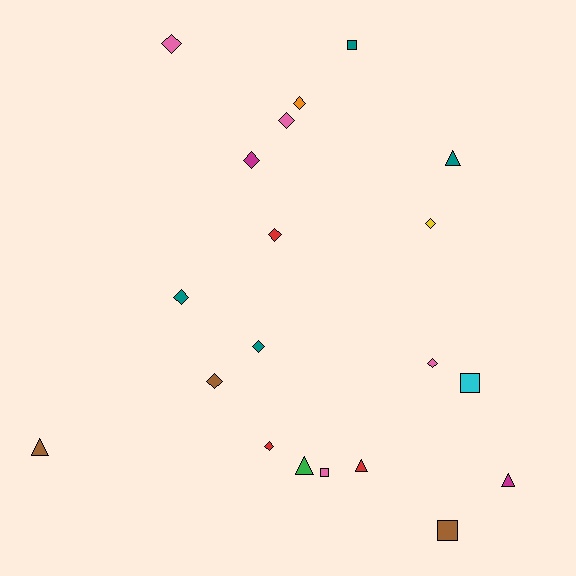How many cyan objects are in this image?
There is 1 cyan object.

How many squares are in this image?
There are 4 squares.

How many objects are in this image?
There are 20 objects.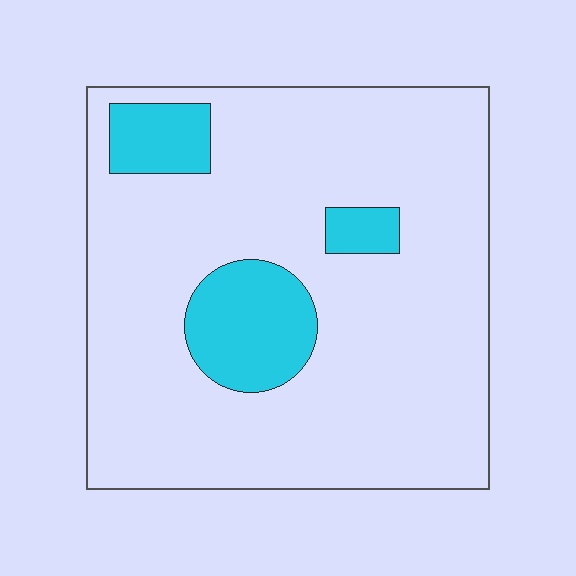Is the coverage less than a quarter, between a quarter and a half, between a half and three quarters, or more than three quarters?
Less than a quarter.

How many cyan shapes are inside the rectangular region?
3.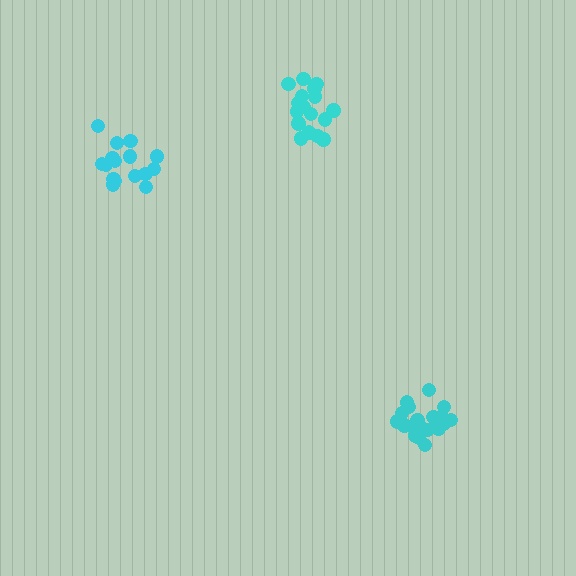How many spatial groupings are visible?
There are 3 spatial groupings.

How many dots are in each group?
Group 1: 17 dots, Group 2: 17 dots, Group 3: 21 dots (55 total).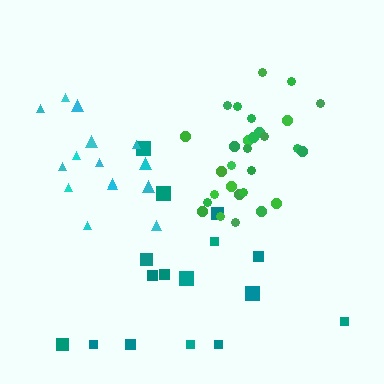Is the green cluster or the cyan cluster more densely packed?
Green.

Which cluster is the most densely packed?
Green.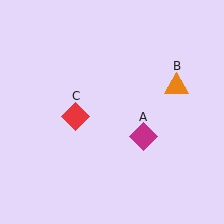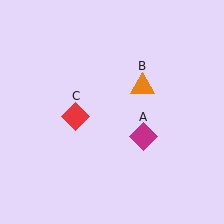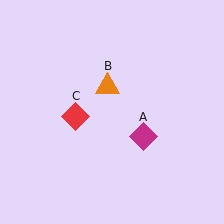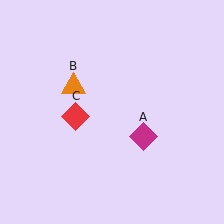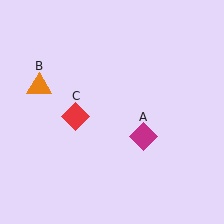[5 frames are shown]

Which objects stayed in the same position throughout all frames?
Magenta diamond (object A) and red diamond (object C) remained stationary.